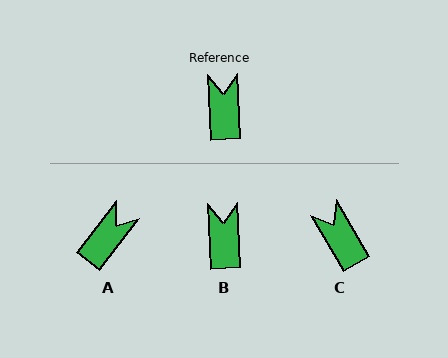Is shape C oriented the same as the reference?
No, it is off by about 28 degrees.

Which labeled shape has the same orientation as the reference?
B.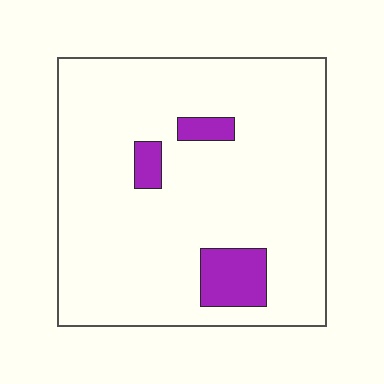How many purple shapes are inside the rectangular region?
3.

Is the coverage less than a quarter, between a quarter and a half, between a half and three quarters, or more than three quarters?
Less than a quarter.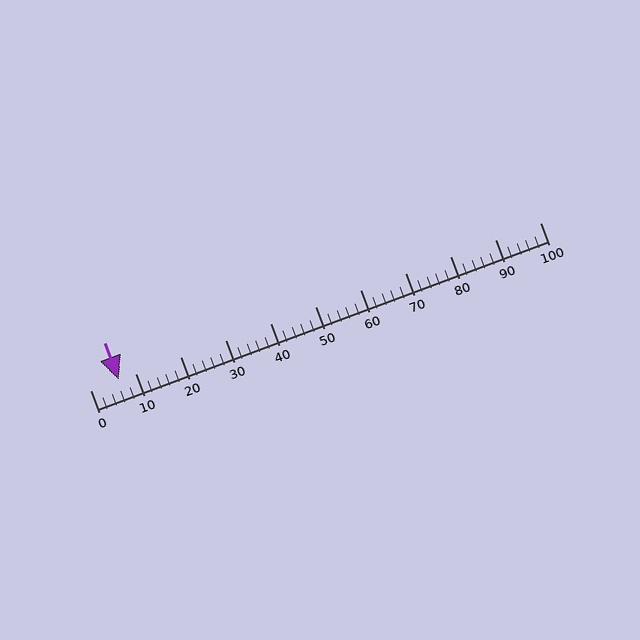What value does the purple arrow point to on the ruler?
The purple arrow points to approximately 6.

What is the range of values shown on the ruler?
The ruler shows values from 0 to 100.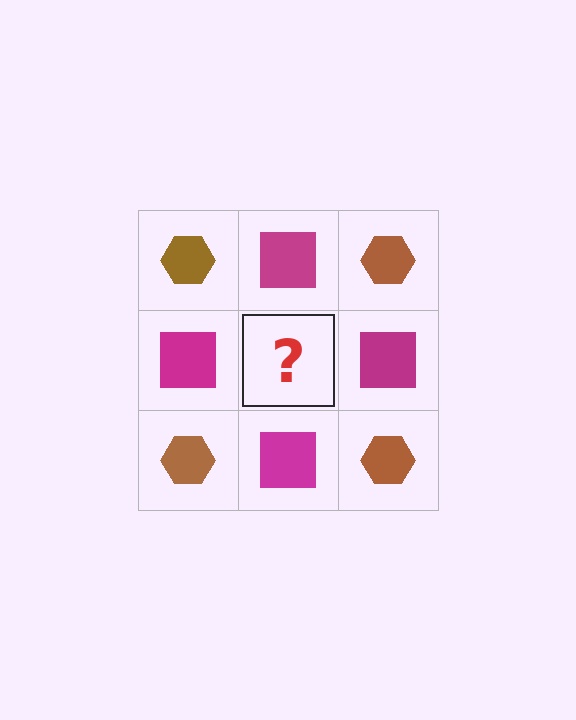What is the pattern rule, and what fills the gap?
The rule is that it alternates brown hexagon and magenta square in a checkerboard pattern. The gap should be filled with a brown hexagon.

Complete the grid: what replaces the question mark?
The question mark should be replaced with a brown hexagon.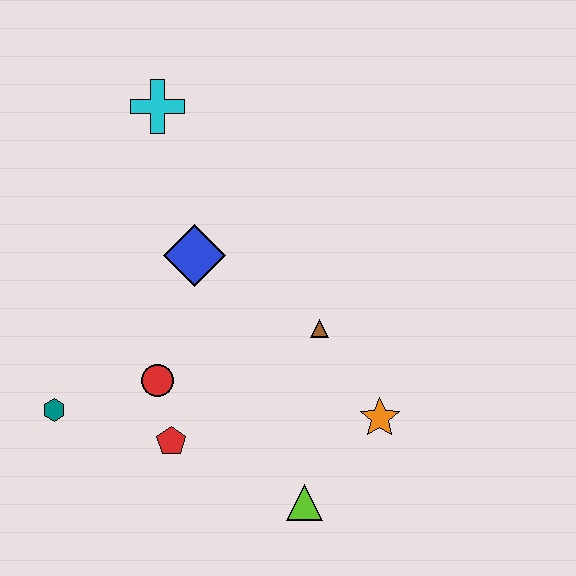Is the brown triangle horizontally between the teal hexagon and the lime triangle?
No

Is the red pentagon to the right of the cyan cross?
Yes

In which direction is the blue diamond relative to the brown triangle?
The blue diamond is to the left of the brown triangle.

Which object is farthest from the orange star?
The cyan cross is farthest from the orange star.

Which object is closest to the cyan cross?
The blue diamond is closest to the cyan cross.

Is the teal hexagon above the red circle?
No